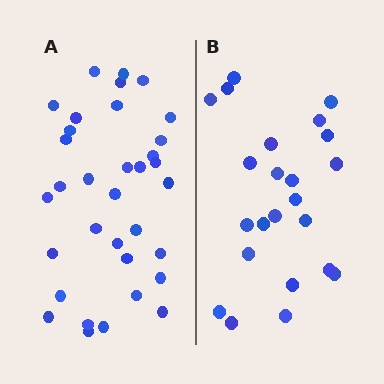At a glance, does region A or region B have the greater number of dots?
Region A (the left region) has more dots.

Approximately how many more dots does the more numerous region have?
Region A has roughly 12 or so more dots than region B.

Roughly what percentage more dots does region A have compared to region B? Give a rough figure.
About 50% more.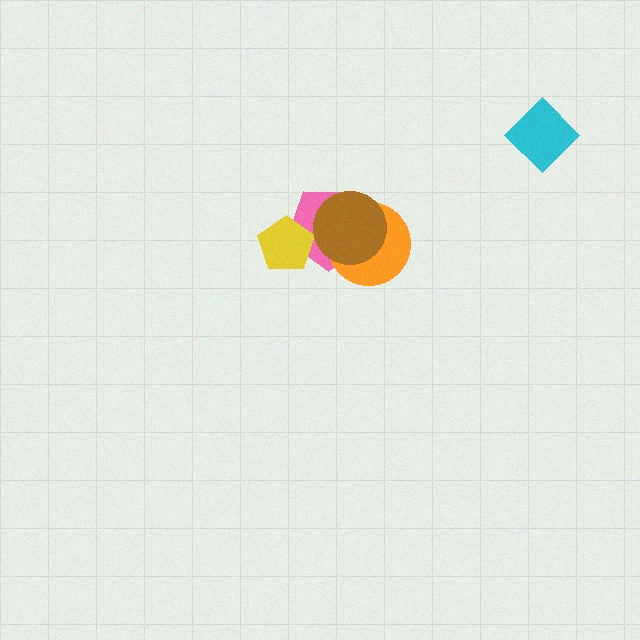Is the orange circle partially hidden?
Yes, it is partially covered by another shape.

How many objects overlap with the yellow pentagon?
1 object overlaps with the yellow pentagon.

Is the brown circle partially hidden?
No, no other shape covers it.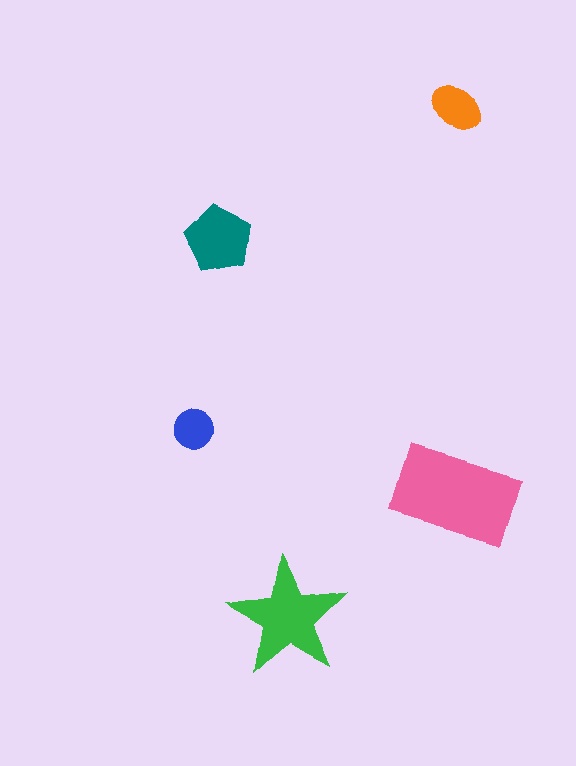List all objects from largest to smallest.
The pink rectangle, the green star, the teal pentagon, the orange ellipse, the blue circle.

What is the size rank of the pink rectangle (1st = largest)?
1st.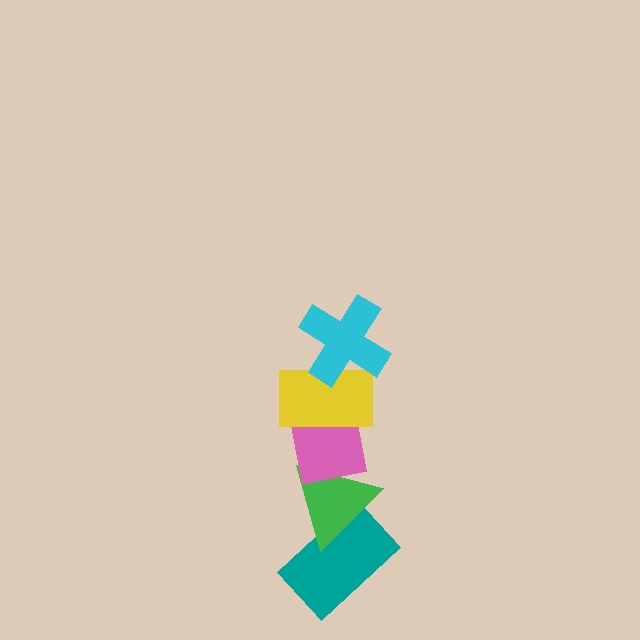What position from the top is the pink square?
The pink square is 3rd from the top.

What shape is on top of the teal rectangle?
The green triangle is on top of the teal rectangle.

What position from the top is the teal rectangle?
The teal rectangle is 5th from the top.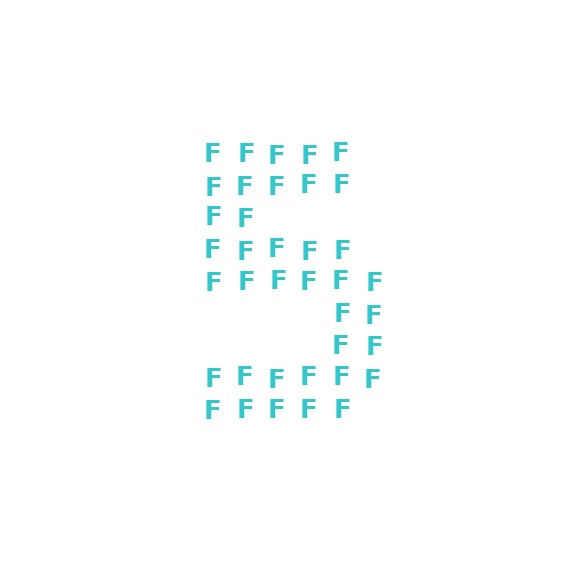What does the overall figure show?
The overall figure shows the digit 5.